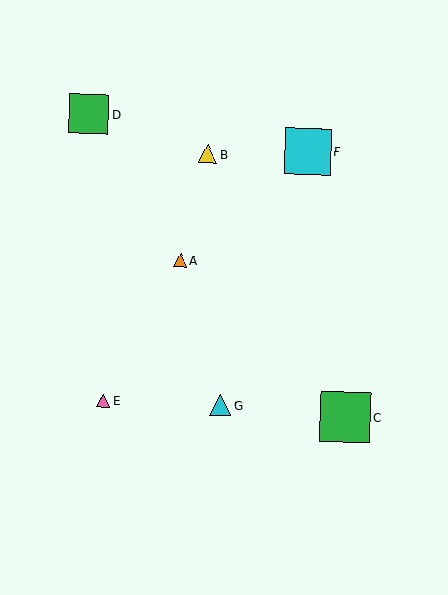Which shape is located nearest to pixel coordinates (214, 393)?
The cyan triangle (labeled G) at (220, 405) is nearest to that location.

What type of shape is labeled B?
Shape B is a yellow triangle.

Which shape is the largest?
The green square (labeled C) is the largest.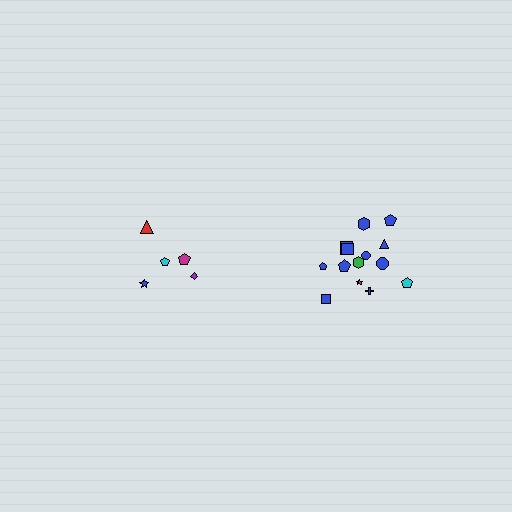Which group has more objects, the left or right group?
The right group.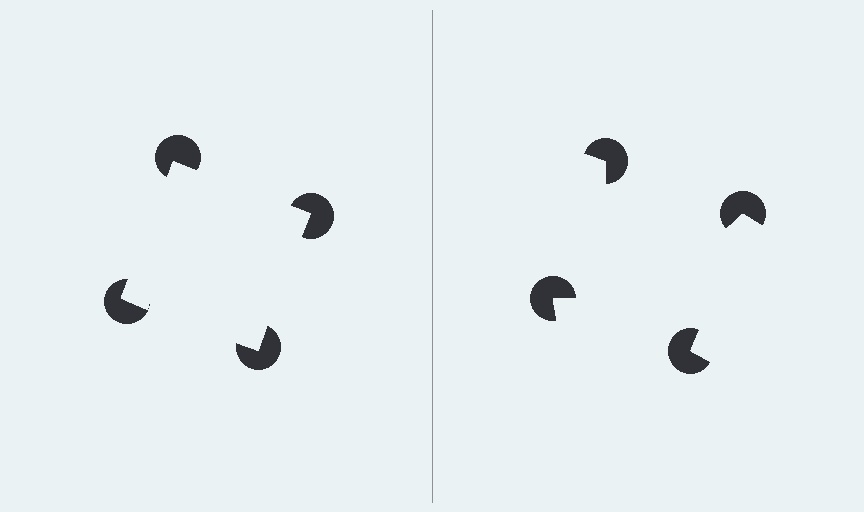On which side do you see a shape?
An illusory square appears on the left side. On the right side the wedge cuts are rotated, so no coherent shape forms.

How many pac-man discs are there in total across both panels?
8 — 4 on each side.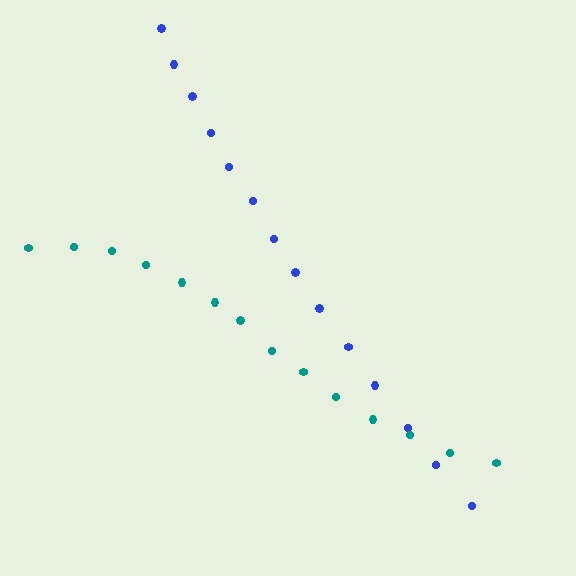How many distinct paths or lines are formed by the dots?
There are 2 distinct paths.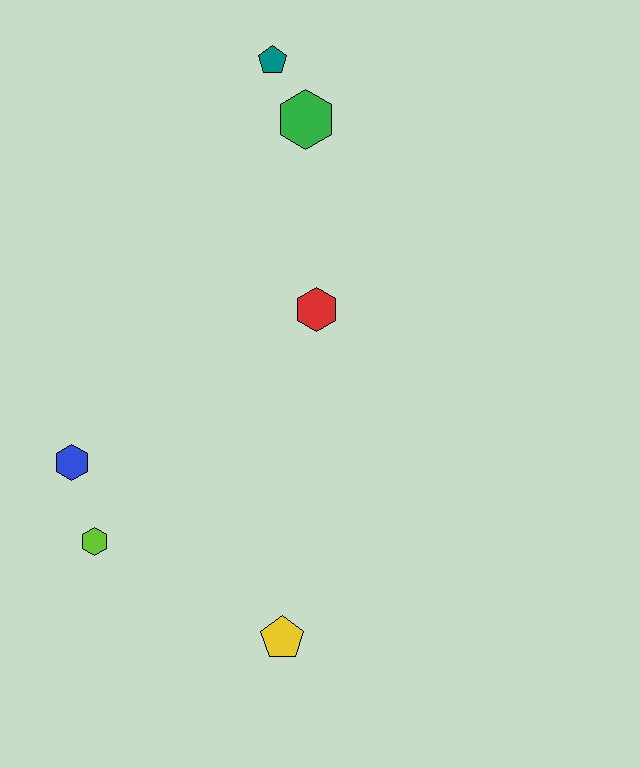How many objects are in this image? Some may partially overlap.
There are 6 objects.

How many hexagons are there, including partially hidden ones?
There are 4 hexagons.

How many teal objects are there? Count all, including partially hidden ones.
There is 1 teal object.